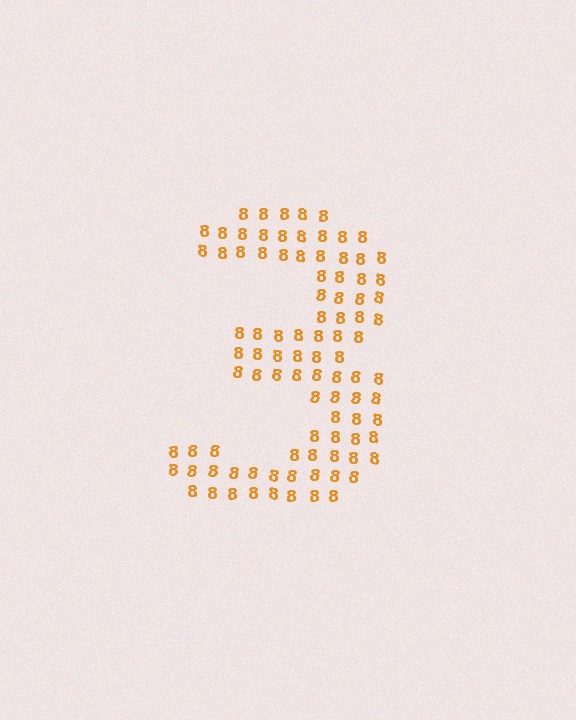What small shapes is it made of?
It is made of small digit 8's.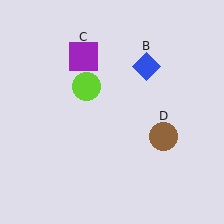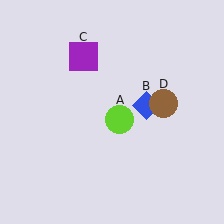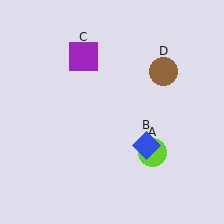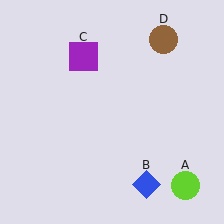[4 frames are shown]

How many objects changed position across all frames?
3 objects changed position: lime circle (object A), blue diamond (object B), brown circle (object D).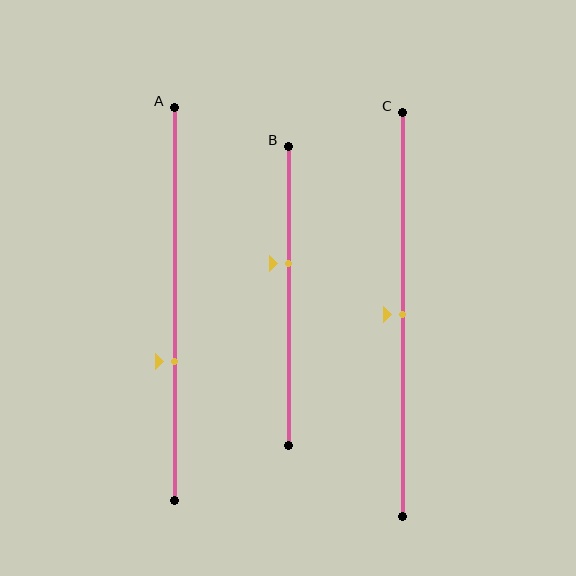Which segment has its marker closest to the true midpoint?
Segment C has its marker closest to the true midpoint.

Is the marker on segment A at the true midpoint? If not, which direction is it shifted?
No, the marker on segment A is shifted downward by about 15% of the segment length.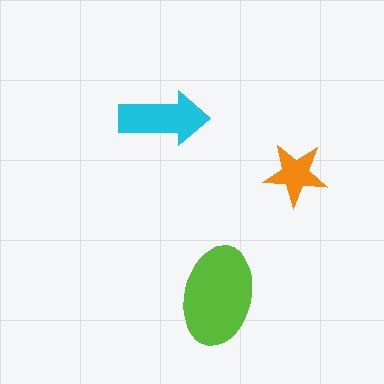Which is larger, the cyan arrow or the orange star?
The cyan arrow.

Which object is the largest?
The lime ellipse.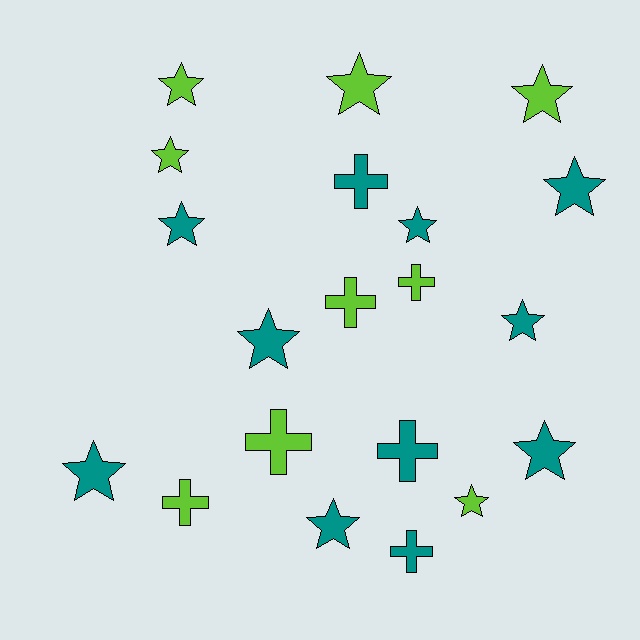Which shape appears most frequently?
Star, with 13 objects.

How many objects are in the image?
There are 20 objects.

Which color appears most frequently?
Teal, with 11 objects.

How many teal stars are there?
There are 8 teal stars.